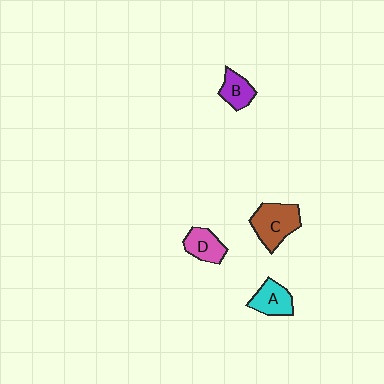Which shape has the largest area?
Shape C (brown).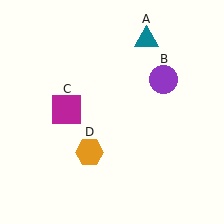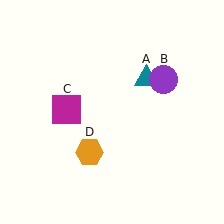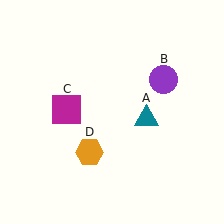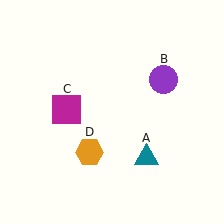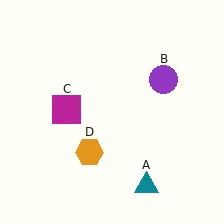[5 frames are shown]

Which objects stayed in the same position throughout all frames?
Purple circle (object B) and magenta square (object C) and orange hexagon (object D) remained stationary.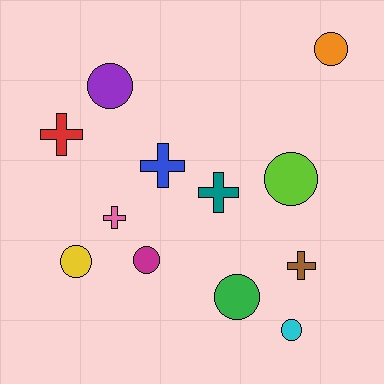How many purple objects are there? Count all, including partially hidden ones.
There is 1 purple object.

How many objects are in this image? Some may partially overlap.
There are 12 objects.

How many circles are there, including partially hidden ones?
There are 7 circles.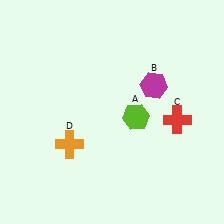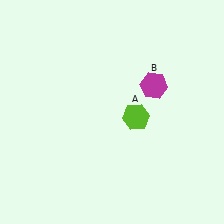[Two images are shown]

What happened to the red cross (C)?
The red cross (C) was removed in Image 2. It was in the bottom-right area of Image 1.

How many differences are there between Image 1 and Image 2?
There are 2 differences between the two images.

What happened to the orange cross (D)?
The orange cross (D) was removed in Image 2. It was in the bottom-left area of Image 1.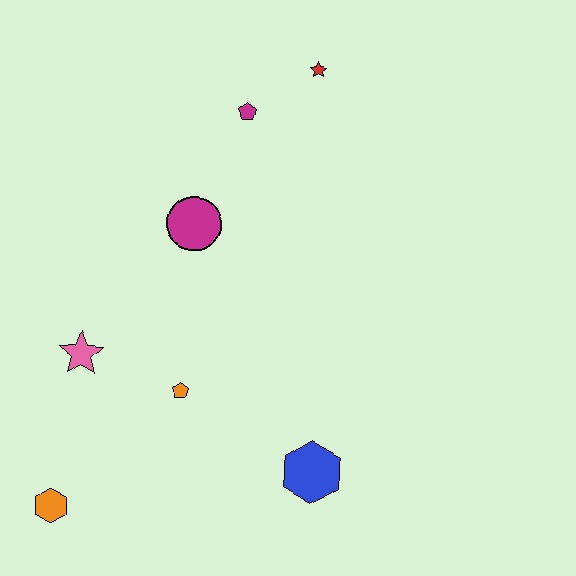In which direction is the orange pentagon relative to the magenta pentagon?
The orange pentagon is below the magenta pentagon.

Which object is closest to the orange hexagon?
The pink star is closest to the orange hexagon.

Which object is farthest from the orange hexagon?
The red star is farthest from the orange hexagon.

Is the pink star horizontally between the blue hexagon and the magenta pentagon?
No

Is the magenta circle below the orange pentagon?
No